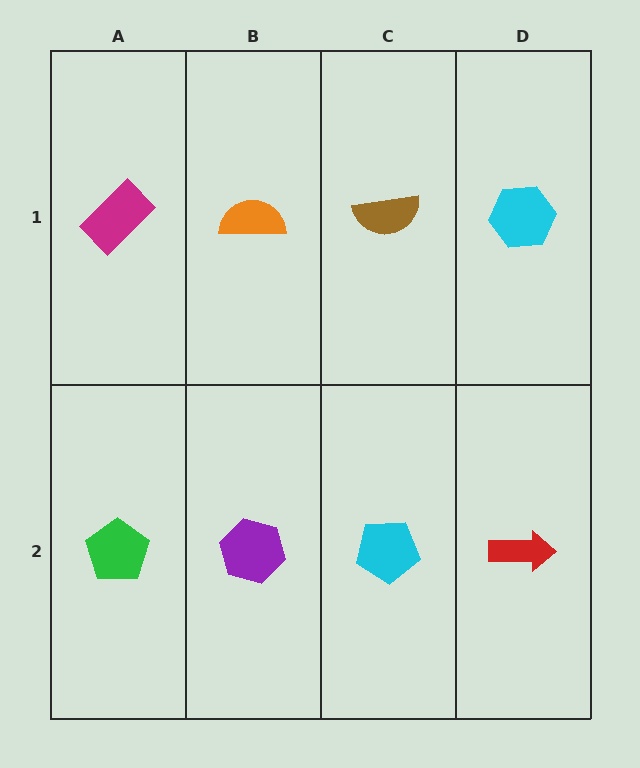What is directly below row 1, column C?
A cyan pentagon.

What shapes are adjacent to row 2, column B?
An orange semicircle (row 1, column B), a green pentagon (row 2, column A), a cyan pentagon (row 2, column C).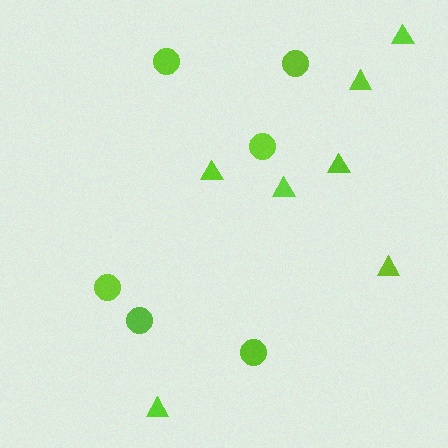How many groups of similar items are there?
There are 2 groups: one group of circles (6) and one group of triangles (7).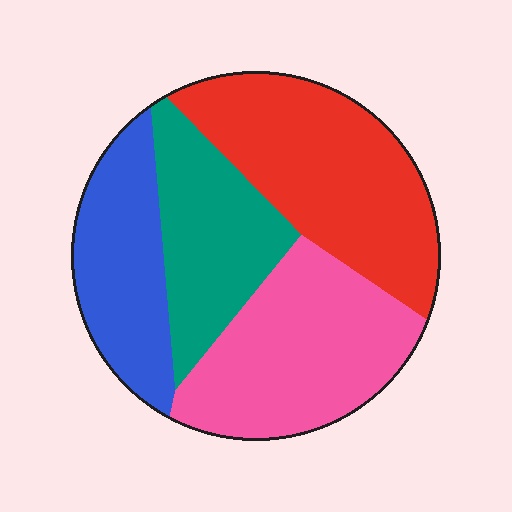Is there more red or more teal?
Red.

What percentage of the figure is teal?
Teal takes up about one fifth (1/5) of the figure.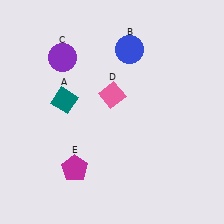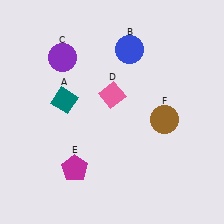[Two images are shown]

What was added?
A brown circle (F) was added in Image 2.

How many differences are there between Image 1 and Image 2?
There is 1 difference between the two images.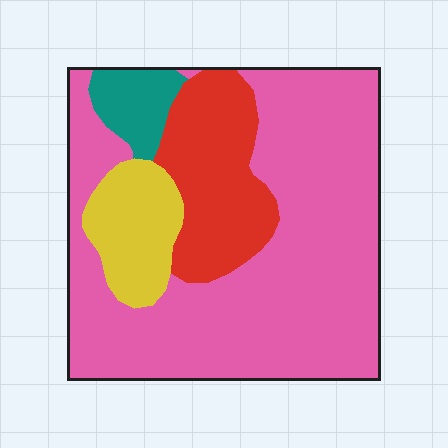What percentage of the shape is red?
Red takes up less than a quarter of the shape.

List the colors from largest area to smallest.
From largest to smallest: pink, red, yellow, teal.